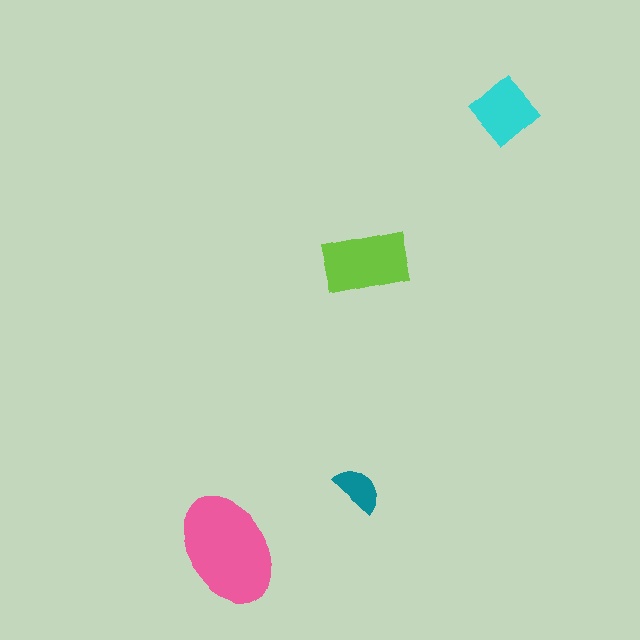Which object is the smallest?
The teal semicircle.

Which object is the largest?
The pink ellipse.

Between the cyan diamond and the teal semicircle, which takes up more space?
The cyan diamond.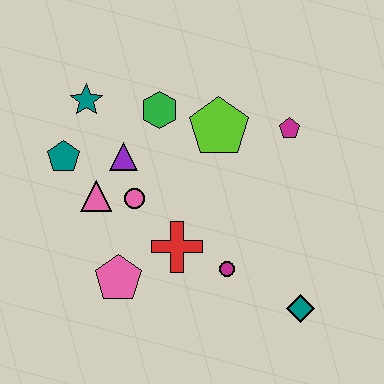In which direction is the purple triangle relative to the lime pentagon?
The purple triangle is to the left of the lime pentagon.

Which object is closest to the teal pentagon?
The pink triangle is closest to the teal pentagon.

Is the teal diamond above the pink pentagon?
No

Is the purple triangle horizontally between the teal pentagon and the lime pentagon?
Yes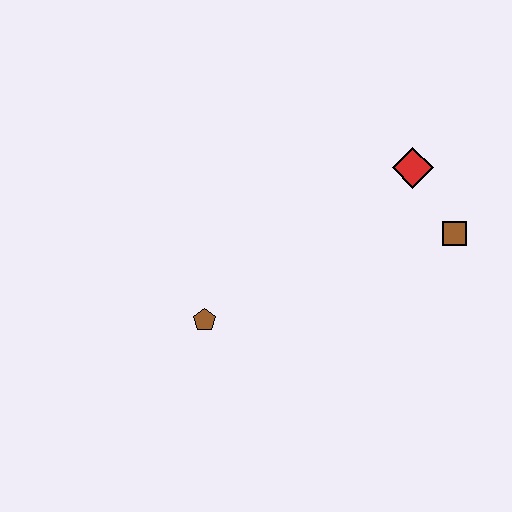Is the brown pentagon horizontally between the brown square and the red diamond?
No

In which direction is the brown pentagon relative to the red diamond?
The brown pentagon is to the left of the red diamond.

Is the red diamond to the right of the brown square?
No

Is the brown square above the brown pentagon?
Yes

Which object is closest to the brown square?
The red diamond is closest to the brown square.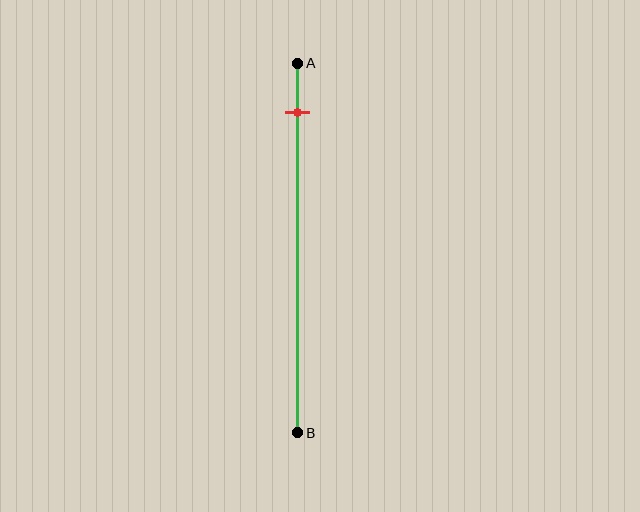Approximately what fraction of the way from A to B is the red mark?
The red mark is approximately 15% of the way from A to B.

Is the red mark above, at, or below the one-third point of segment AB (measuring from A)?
The red mark is above the one-third point of segment AB.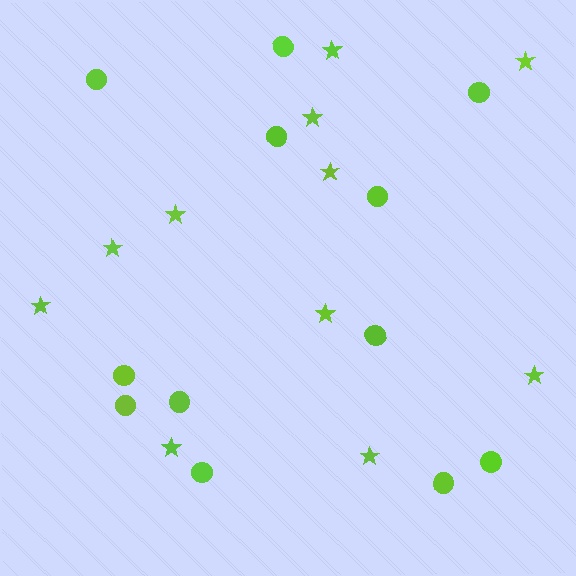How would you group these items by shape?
There are 2 groups: one group of circles (12) and one group of stars (11).